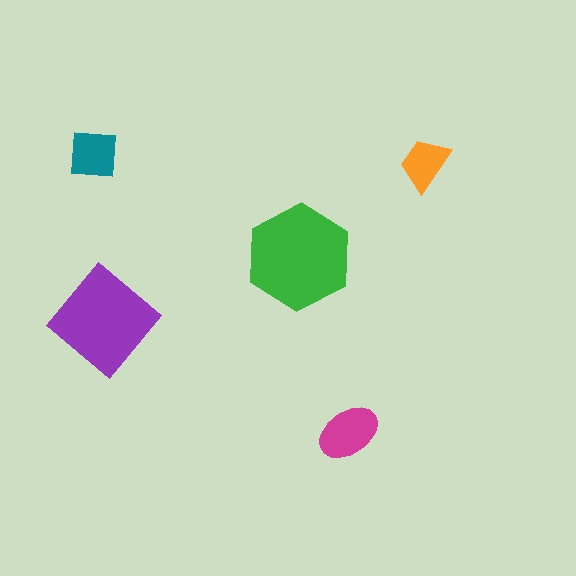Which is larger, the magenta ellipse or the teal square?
The magenta ellipse.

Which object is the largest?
The green hexagon.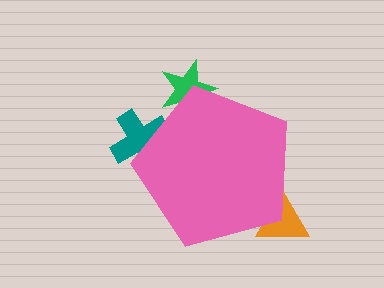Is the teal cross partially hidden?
Yes, the teal cross is partially hidden behind the pink pentagon.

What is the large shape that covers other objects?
A pink pentagon.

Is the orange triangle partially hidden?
Yes, the orange triangle is partially hidden behind the pink pentagon.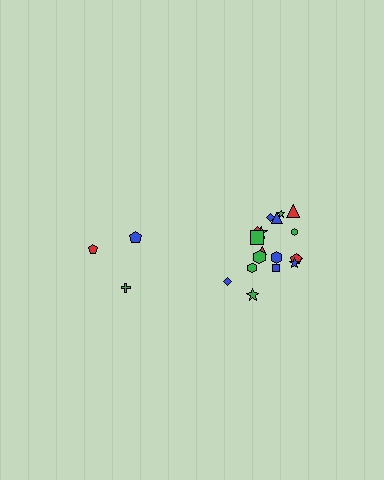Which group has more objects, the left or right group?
The right group.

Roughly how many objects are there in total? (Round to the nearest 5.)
Roughly 20 objects in total.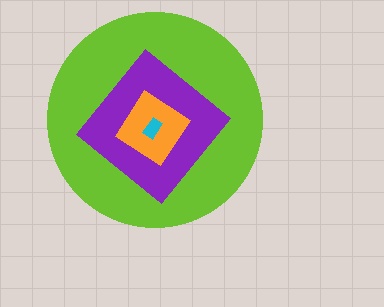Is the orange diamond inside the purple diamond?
Yes.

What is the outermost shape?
The lime circle.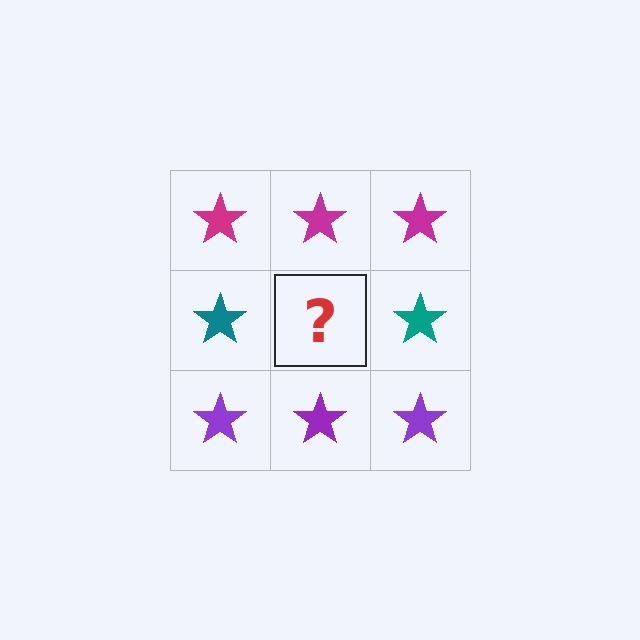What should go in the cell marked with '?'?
The missing cell should contain a teal star.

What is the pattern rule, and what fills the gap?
The rule is that each row has a consistent color. The gap should be filled with a teal star.